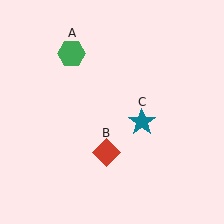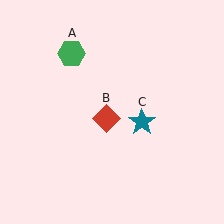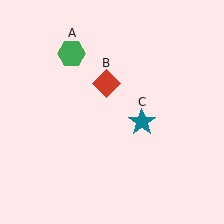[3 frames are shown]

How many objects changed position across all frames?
1 object changed position: red diamond (object B).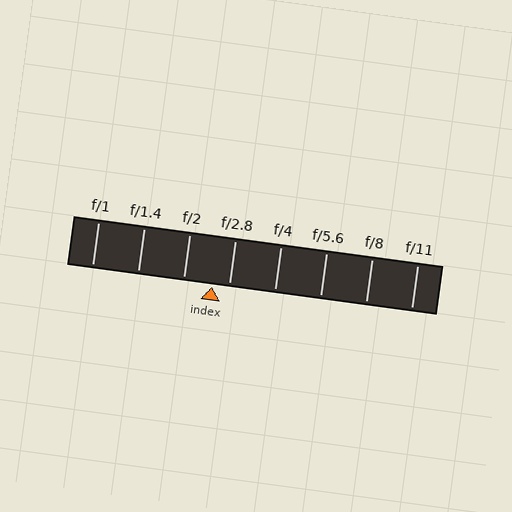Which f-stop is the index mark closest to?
The index mark is closest to f/2.8.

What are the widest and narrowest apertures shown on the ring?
The widest aperture shown is f/1 and the narrowest is f/11.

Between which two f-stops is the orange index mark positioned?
The index mark is between f/2 and f/2.8.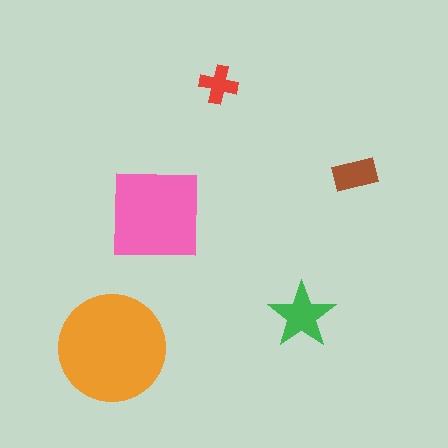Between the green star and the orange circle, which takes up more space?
The orange circle.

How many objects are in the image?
There are 5 objects in the image.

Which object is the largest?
The orange circle.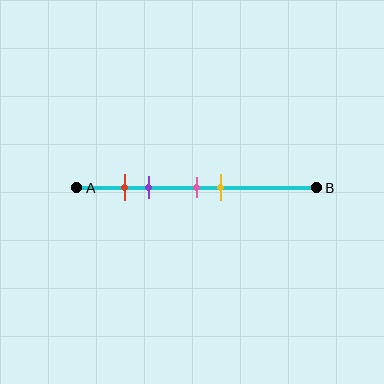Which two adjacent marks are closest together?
The red and purple marks are the closest adjacent pair.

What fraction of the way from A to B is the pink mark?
The pink mark is approximately 50% (0.5) of the way from A to B.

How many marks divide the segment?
There are 4 marks dividing the segment.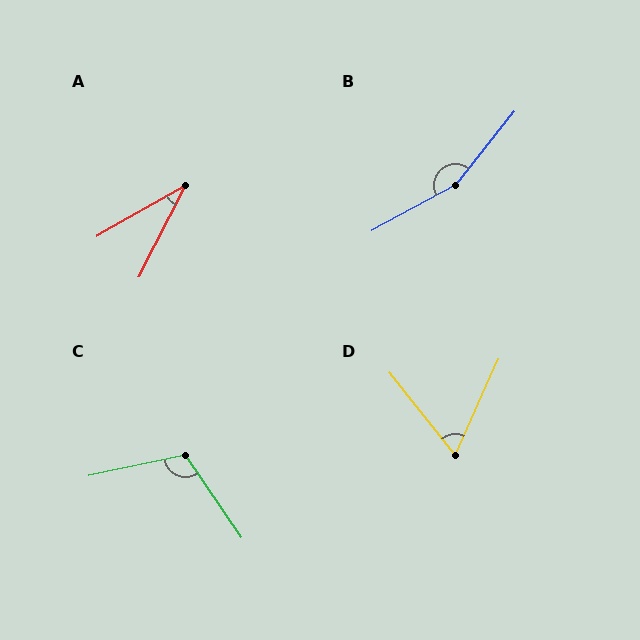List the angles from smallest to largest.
A (33°), D (63°), C (112°), B (157°).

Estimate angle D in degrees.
Approximately 63 degrees.